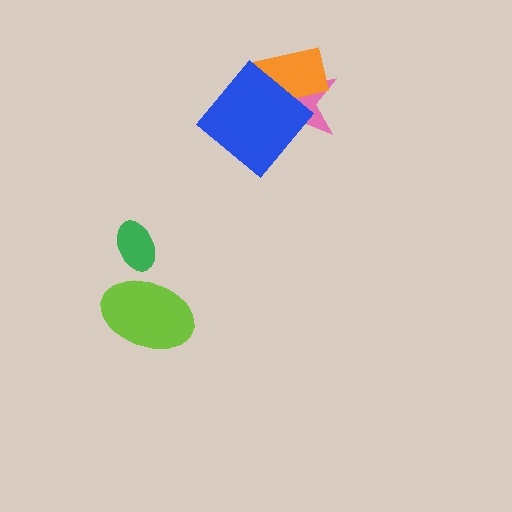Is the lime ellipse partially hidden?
No, no other shape covers it.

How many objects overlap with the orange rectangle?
2 objects overlap with the orange rectangle.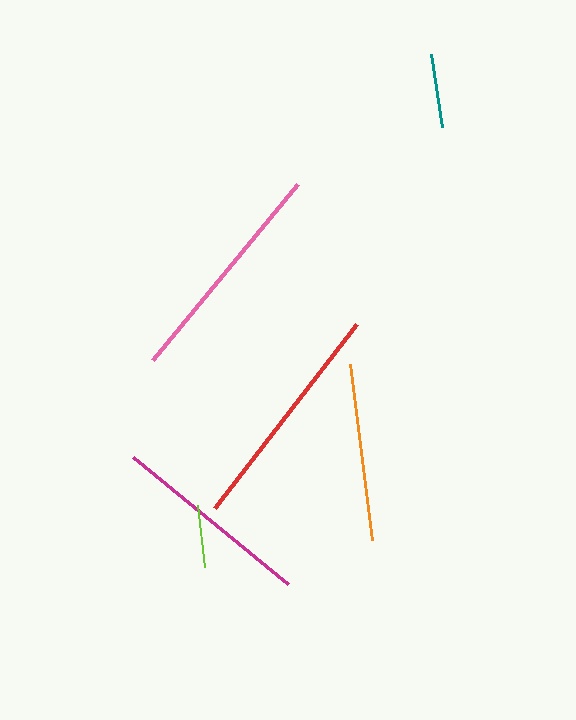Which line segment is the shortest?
The lime line is the shortest at approximately 62 pixels.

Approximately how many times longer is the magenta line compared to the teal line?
The magenta line is approximately 2.7 times the length of the teal line.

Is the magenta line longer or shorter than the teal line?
The magenta line is longer than the teal line.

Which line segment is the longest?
The red line is the longest at approximately 232 pixels.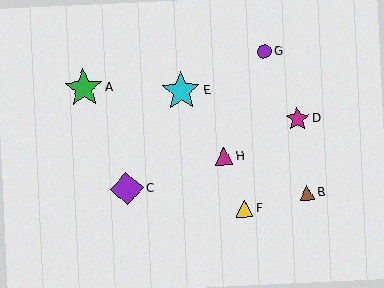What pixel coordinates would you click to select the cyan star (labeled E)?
Click at (181, 91) to select the cyan star E.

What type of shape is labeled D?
Shape D is a magenta star.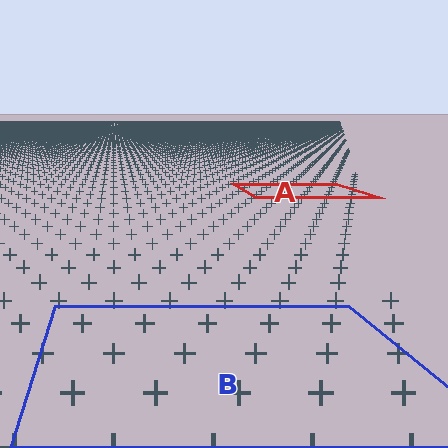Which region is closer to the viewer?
Region B is closer. The texture elements there are larger and more spread out.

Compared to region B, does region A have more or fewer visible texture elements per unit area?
Region A has more texture elements per unit area — they are packed more densely because it is farther away.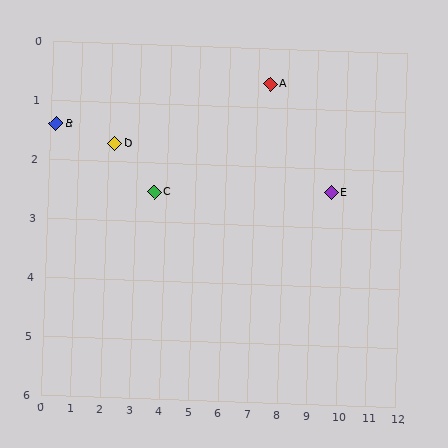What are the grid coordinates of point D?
Point D is at approximately (2.2, 1.7).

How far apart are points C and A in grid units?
Points C and A are about 4.2 grid units apart.